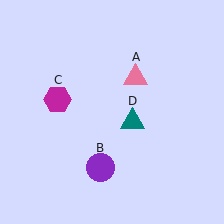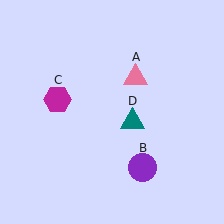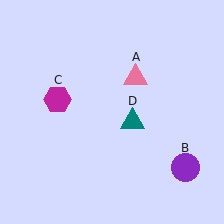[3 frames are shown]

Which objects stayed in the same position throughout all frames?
Pink triangle (object A) and magenta hexagon (object C) and teal triangle (object D) remained stationary.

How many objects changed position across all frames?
1 object changed position: purple circle (object B).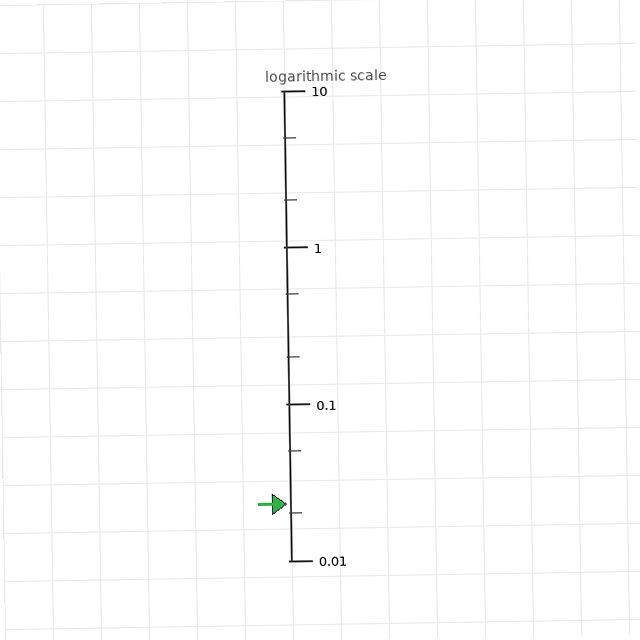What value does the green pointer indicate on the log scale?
The pointer indicates approximately 0.023.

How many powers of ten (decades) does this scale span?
The scale spans 3 decades, from 0.01 to 10.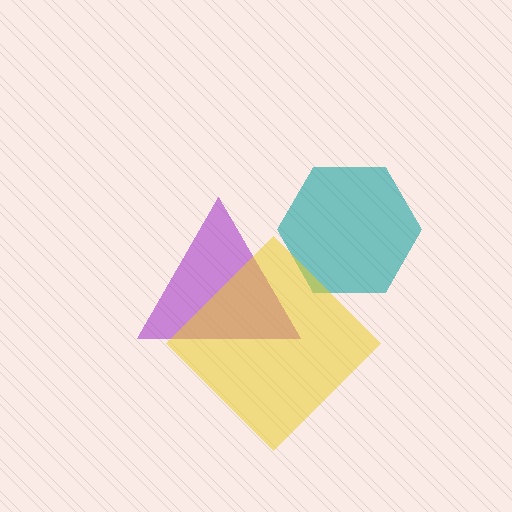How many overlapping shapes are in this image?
There are 3 overlapping shapes in the image.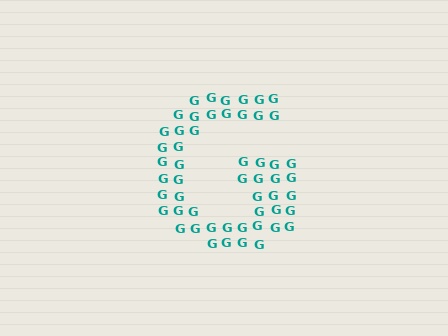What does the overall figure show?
The overall figure shows the letter G.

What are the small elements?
The small elements are letter G's.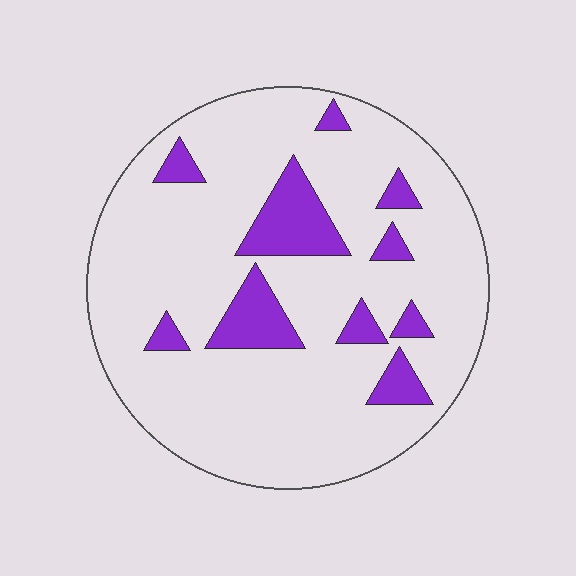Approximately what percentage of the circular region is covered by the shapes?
Approximately 15%.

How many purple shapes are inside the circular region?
10.